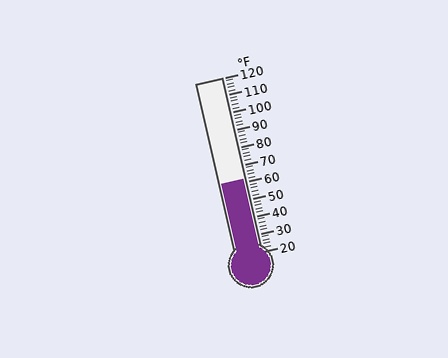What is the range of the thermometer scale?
The thermometer scale ranges from 20°F to 120°F.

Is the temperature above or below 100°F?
The temperature is below 100°F.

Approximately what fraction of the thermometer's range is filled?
The thermometer is filled to approximately 40% of its range.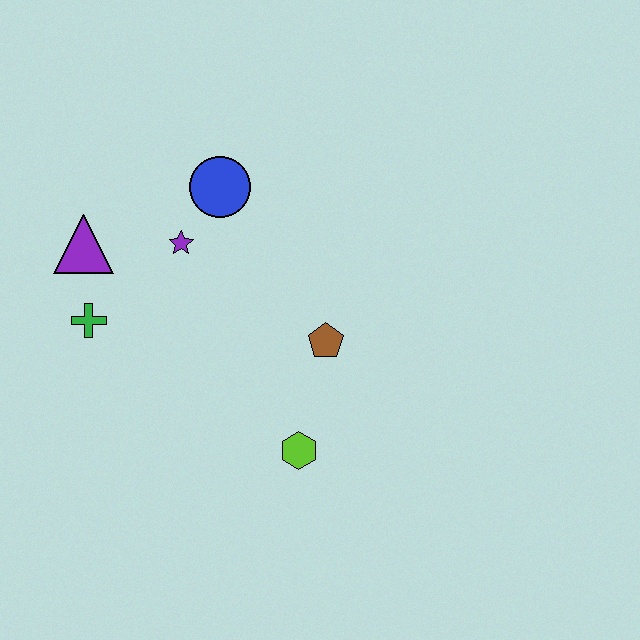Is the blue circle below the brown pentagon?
No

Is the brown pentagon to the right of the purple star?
Yes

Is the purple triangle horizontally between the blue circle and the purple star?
No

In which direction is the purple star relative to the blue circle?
The purple star is below the blue circle.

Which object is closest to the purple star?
The blue circle is closest to the purple star.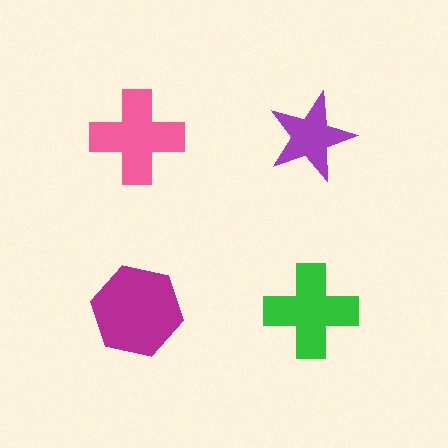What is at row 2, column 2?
A green cross.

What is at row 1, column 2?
A purple star.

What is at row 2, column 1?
A magenta hexagon.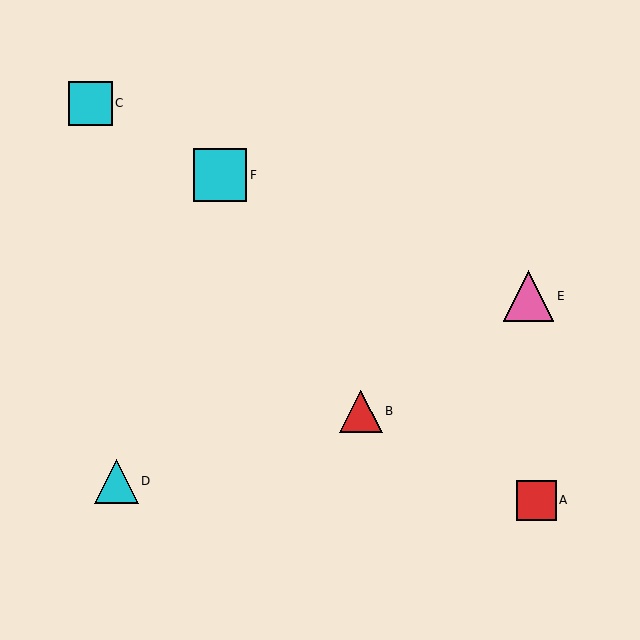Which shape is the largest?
The cyan square (labeled F) is the largest.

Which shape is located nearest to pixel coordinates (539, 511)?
The red square (labeled A) at (536, 500) is nearest to that location.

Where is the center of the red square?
The center of the red square is at (536, 500).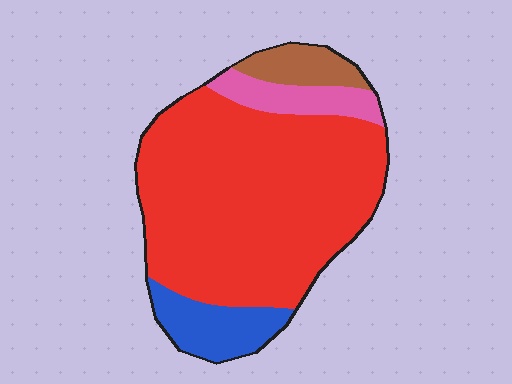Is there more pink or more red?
Red.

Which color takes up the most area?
Red, at roughly 75%.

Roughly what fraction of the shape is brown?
Brown covers 7% of the shape.